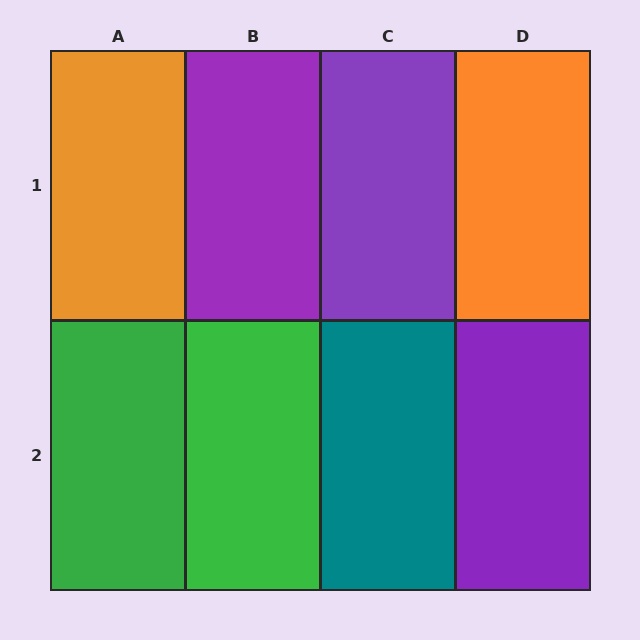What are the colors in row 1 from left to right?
Orange, purple, purple, orange.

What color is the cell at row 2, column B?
Green.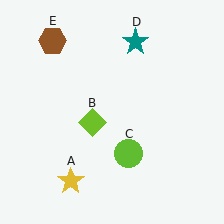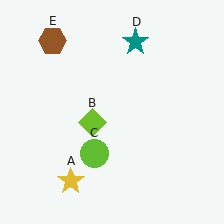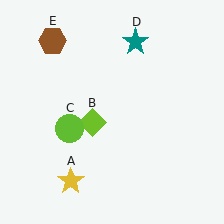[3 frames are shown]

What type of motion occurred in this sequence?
The lime circle (object C) rotated clockwise around the center of the scene.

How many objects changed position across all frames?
1 object changed position: lime circle (object C).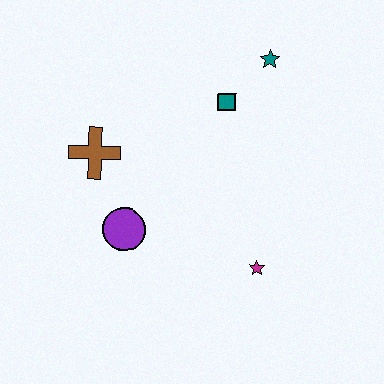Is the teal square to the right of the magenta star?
No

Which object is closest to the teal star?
The teal square is closest to the teal star.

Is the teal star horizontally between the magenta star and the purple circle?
No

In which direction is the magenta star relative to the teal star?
The magenta star is below the teal star.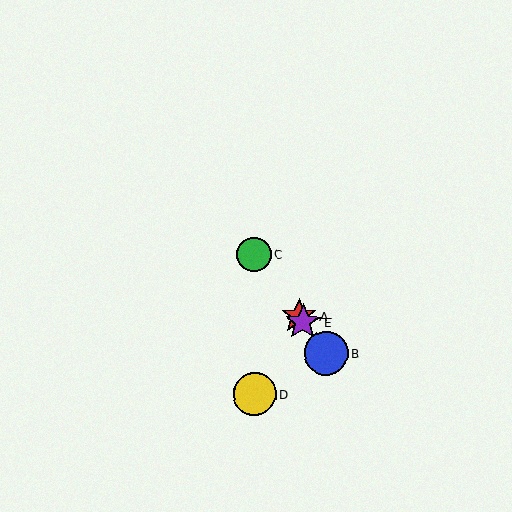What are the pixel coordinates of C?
Object C is at (254, 254).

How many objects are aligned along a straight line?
4 objects (A, B, C, E) are aligned along a straight line.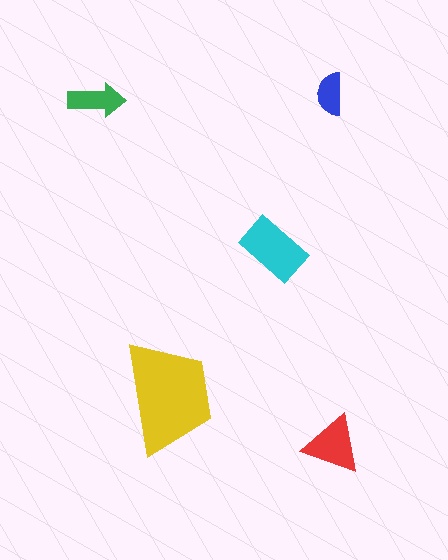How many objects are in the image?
There are 5 objects in the image.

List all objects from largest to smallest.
The yellow trapezoid, the cyan rectangle, the red triangle, the green arrow, the blue semicircle.